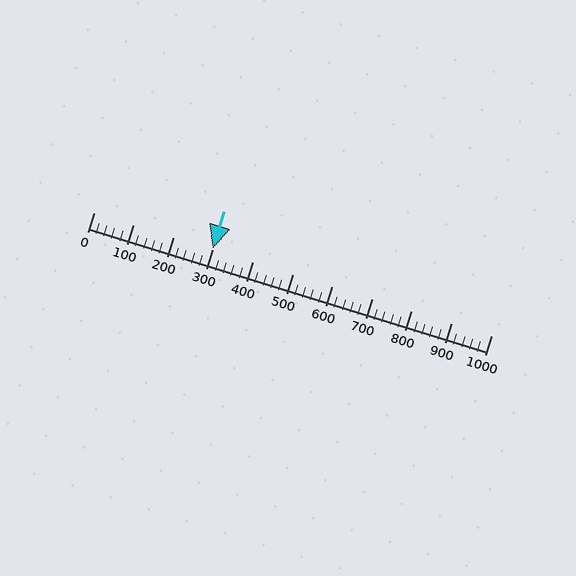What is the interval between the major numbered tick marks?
The major tick marks are spaced 100 units apart.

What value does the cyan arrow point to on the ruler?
The cyan arrow points to approximately 300.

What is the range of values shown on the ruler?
The ruler shows values from 0 to 1000.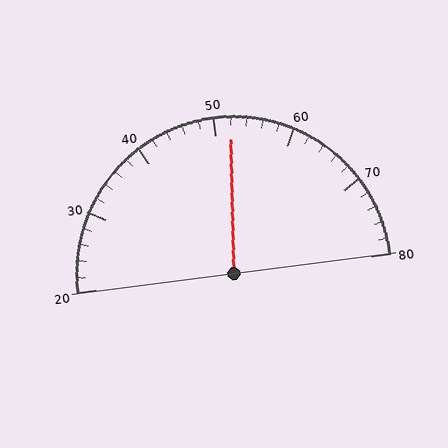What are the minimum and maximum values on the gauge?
The gauge ranges from 20 to 80.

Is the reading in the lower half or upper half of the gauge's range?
The reading is in the upper half of the range (20 to 80).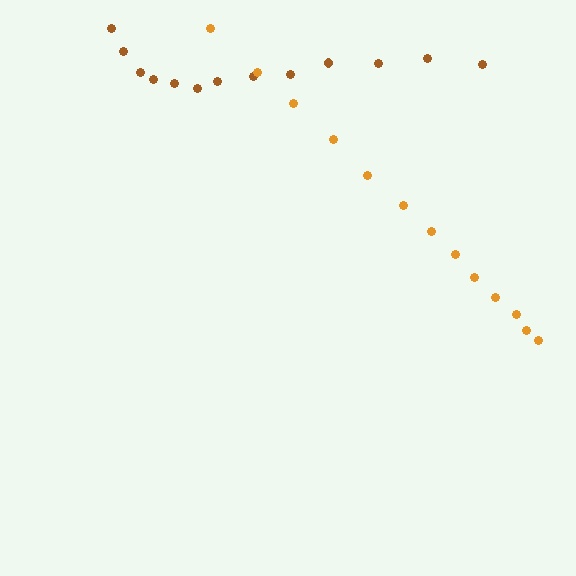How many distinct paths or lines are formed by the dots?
There are 2 distinct paths.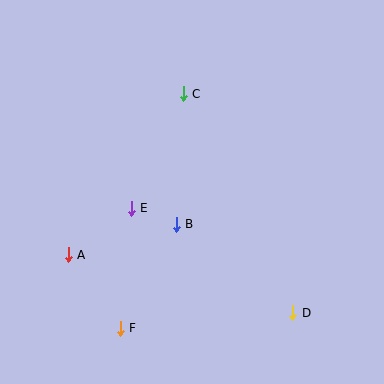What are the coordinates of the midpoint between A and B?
The midpoint between A and B is at (122, 240).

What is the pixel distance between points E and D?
The distance between E and D is 192 pixels.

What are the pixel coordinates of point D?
Point D is at (293, 313).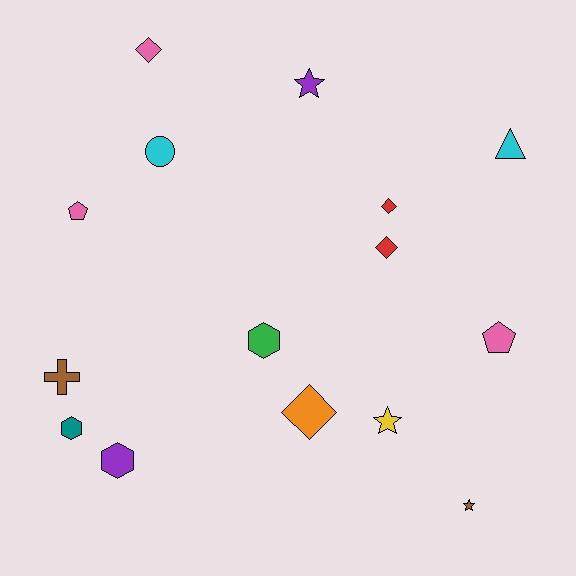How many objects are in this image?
There are 15 objects.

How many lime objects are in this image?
There are no lime objects.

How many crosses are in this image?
There is 1 cross.